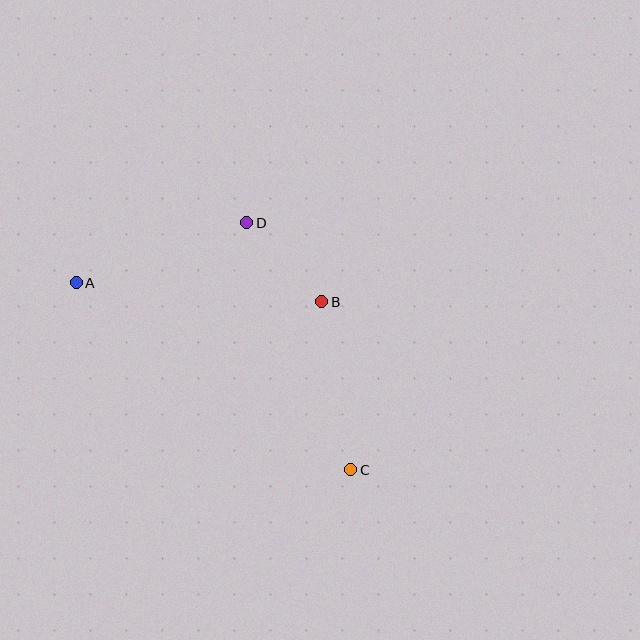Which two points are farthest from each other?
Points A and C are farthest from each other.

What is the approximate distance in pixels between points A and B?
The distance between A and B is approximately 246 pixels.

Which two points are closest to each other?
Points B and D are closest to each other.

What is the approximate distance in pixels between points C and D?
The distance between C and D is approximately 268 pixels.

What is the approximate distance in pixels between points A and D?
The distance between A and D is approximately 180 pixels.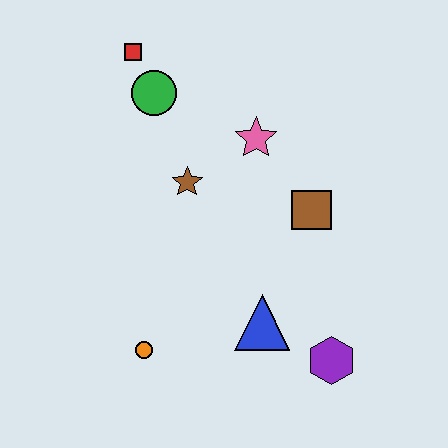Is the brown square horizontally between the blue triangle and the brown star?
No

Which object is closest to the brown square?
The pink star is closest to the brown square.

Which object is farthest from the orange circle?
The red square is farthest from the orange circle.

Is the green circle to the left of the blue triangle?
Yes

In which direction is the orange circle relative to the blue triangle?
The orange circle is to the left of the blue triangle.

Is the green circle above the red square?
No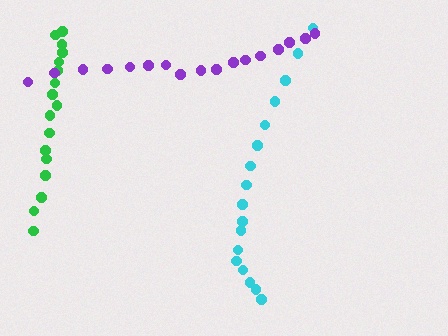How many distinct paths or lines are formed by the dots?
There are 3 distinct paths.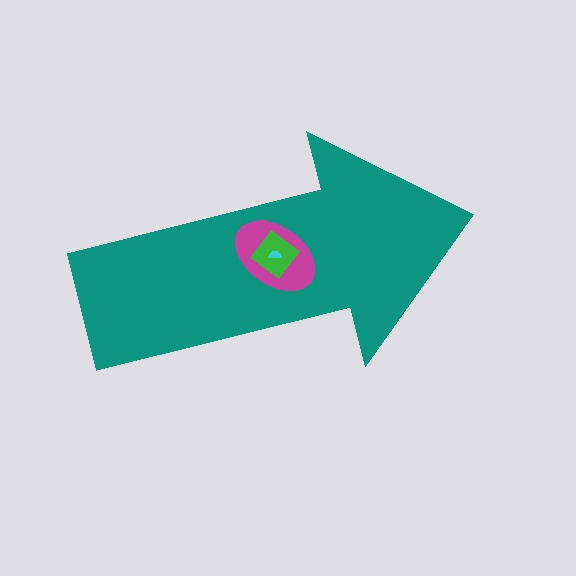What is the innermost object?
The cyan semicircle.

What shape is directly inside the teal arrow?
The magenta ellipse.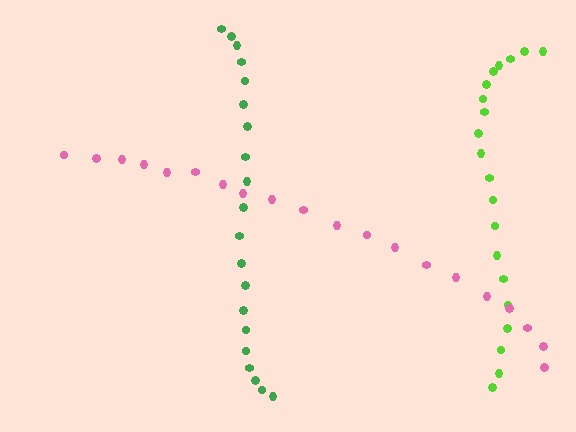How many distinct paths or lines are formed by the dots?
There are 3 distinct paths.